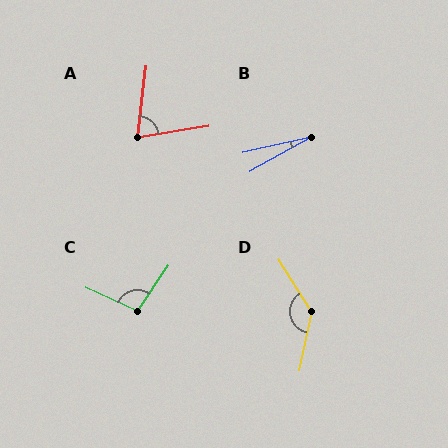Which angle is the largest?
D, at approximately 136 degrees.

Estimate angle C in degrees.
Approximately 99 degrees.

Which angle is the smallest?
B, at approximately 17 degrees.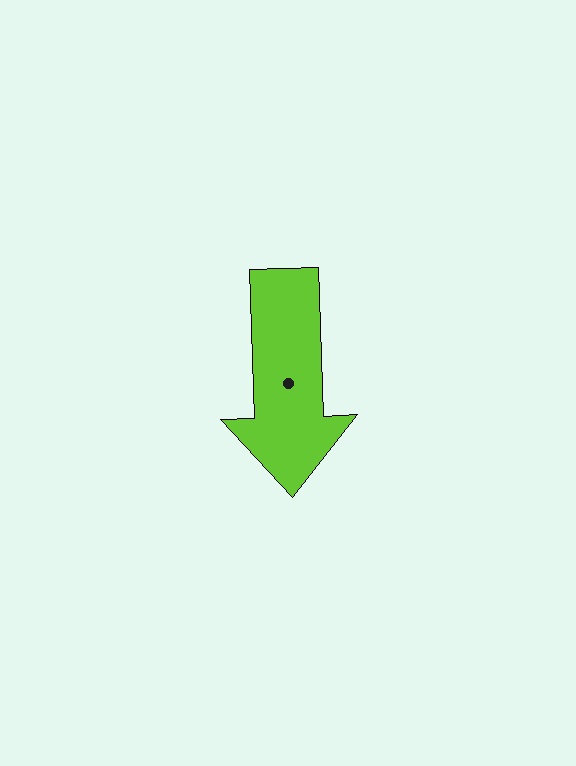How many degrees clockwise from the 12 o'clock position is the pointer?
Approximately 178 degrees.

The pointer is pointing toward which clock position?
Roughly 6 o'clock.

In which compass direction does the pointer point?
South.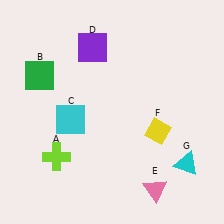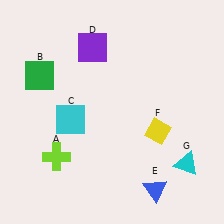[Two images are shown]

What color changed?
The triangle (E) changed from pink in Image 1 to blue in Image 2.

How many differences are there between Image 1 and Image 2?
There is 1 difference between the two images.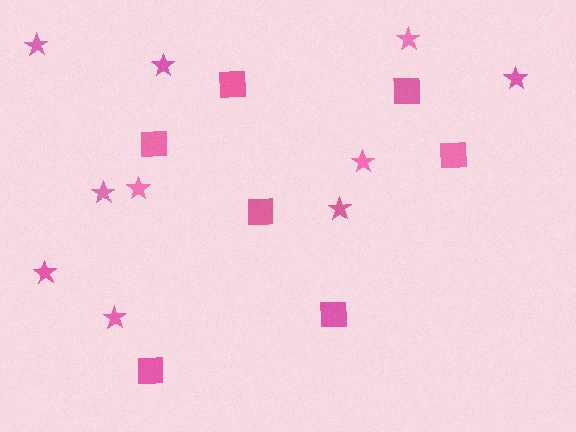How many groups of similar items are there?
There are 2 groups: one group of squares (7) and one group of stars (10).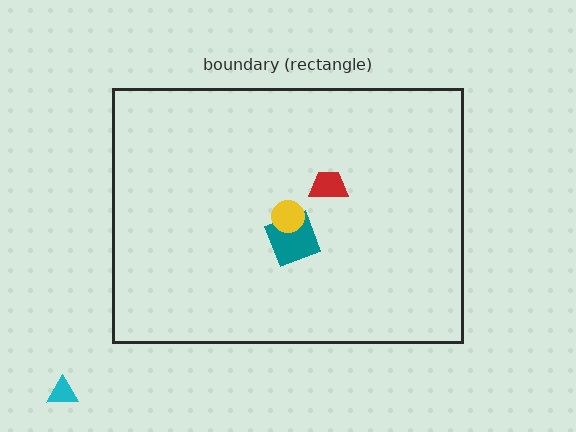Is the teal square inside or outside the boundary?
Inside.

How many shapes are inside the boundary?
3 inside, 1 outside.